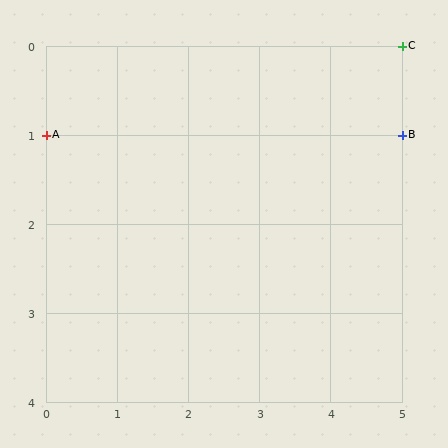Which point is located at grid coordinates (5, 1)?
Point B is at (5, 1).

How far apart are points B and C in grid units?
Points B and C are 1 row apart.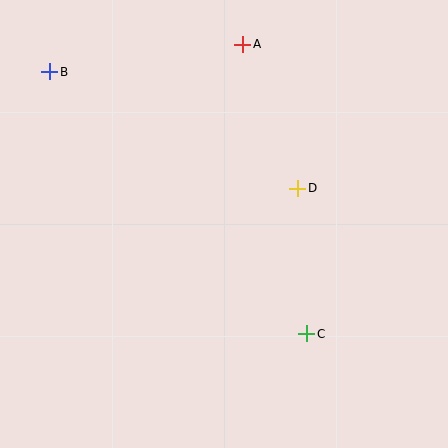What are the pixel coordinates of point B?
Point B is at (50, 72).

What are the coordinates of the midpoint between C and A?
The midpoint between C and A is at (275, 189).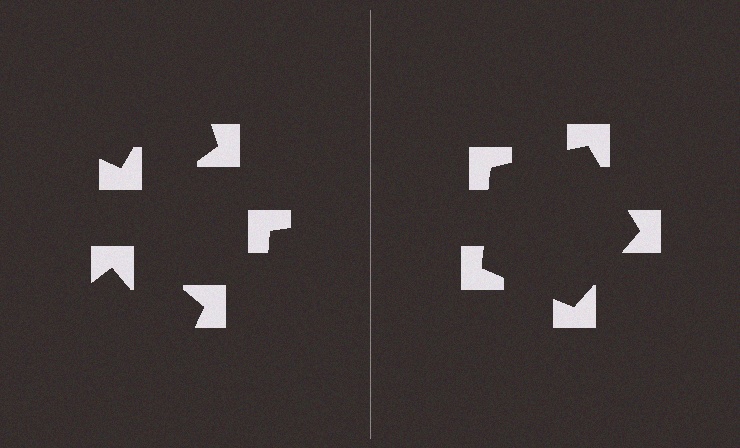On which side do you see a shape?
An illusory pentagon appears on the right side. On the left side the wedge cuts are rotated, so no coherent shape forms.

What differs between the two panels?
The notched squares are positioned identically on both sides; only the wedge orientations differ. On the right they align to a pentagon; on the left they are misaligned.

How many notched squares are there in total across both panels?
10 — 5 on each side.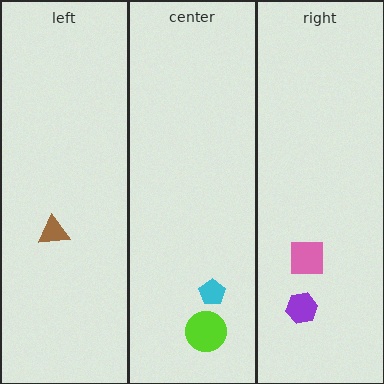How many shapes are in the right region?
2.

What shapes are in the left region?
The brown triangle.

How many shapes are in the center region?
2.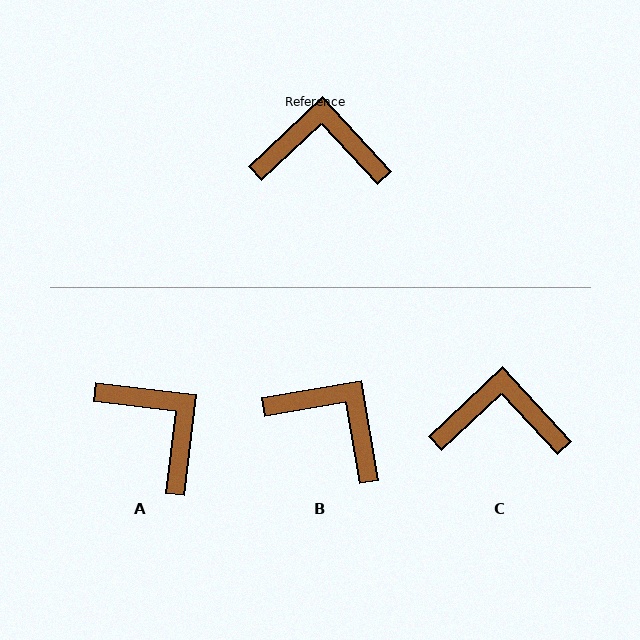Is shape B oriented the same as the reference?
No, it is off by about 33 degrees.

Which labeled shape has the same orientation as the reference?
C.